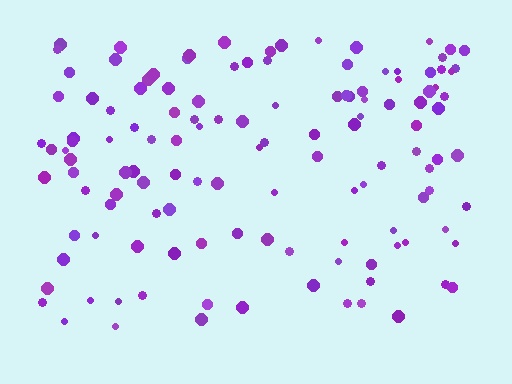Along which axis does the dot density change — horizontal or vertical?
Vertical.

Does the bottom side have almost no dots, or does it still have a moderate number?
Still a moderate number, just noticeably fewer than the top.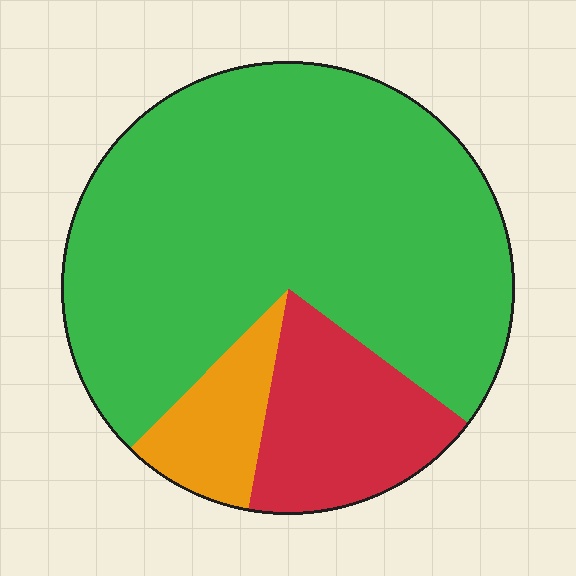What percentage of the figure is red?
Red covers about 20% of the figure.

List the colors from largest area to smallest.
From largest to smallest: green, red, orange.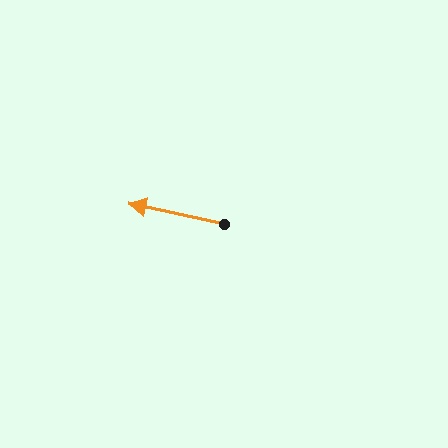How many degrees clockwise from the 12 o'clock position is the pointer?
Approximately 282 degrees.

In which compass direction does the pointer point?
West.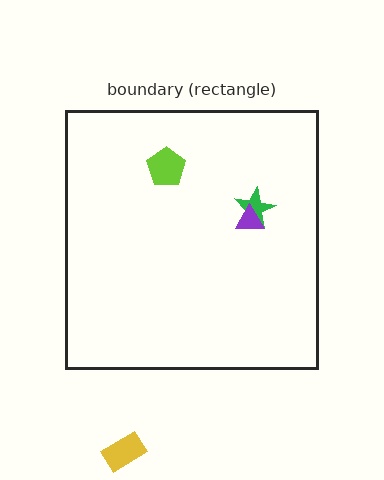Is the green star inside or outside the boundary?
Inside.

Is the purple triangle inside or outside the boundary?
Inside.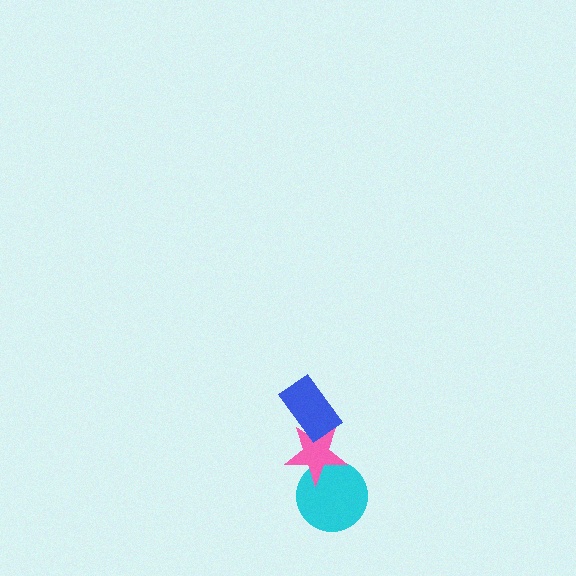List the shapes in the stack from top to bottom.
From top to bottom: the blue rectangle, the pink star, the cyan circle.